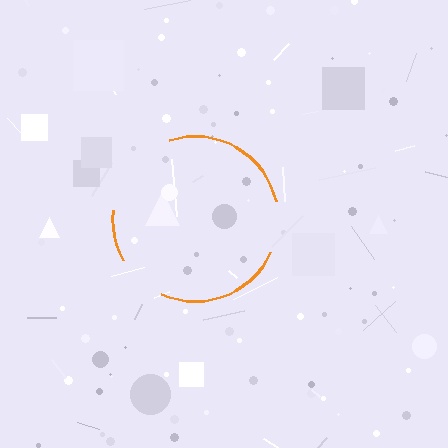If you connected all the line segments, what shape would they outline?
They would outline a circle.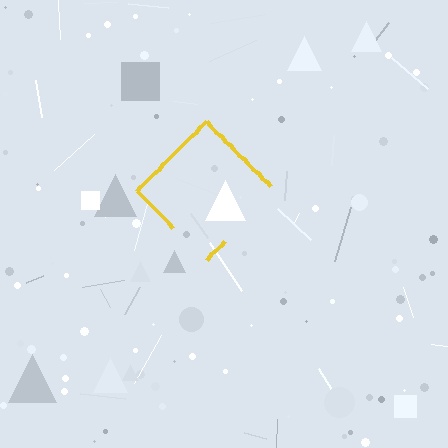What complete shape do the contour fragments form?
The contour fragments form a diamond.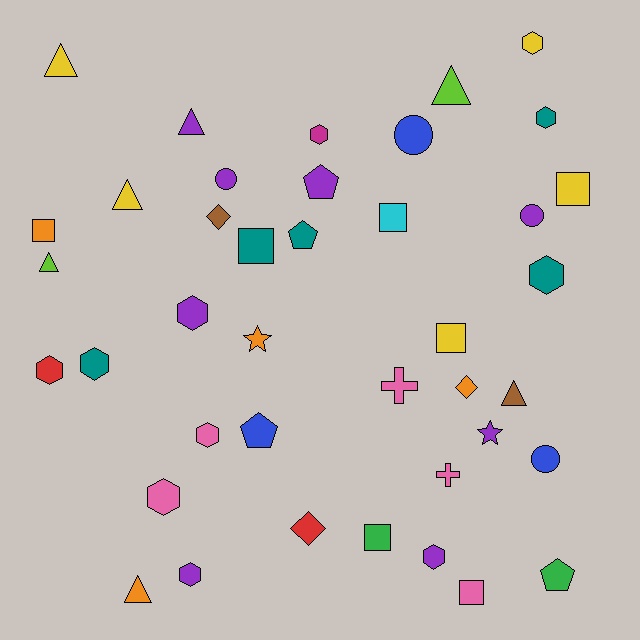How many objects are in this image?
There are 40 objects.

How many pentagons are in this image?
There are 4 pentagons.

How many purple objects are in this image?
There are 8 purple objects.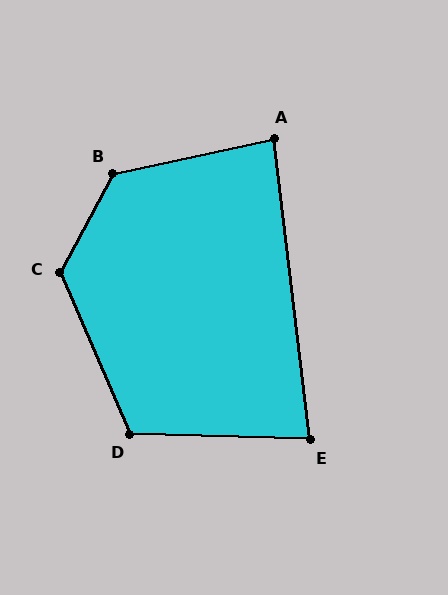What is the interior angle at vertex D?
Approximately 115 degrees (obtuse).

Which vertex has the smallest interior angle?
E, at approximately 81 degrees.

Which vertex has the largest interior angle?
B, at approximately 130 degrees.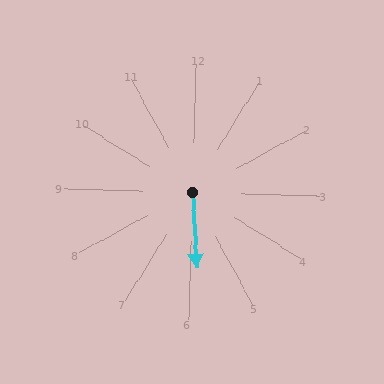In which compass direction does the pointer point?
South.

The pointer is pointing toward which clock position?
Roughly 6 o'clock.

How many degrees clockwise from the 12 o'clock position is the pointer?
Approximately 175 degrees.